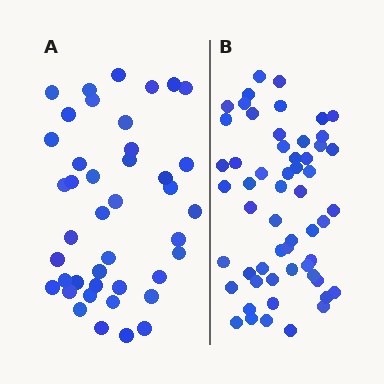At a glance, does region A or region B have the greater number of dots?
Region B (the right region) has more dots.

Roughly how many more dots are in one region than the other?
Region B has approximately 15 more dots than region A.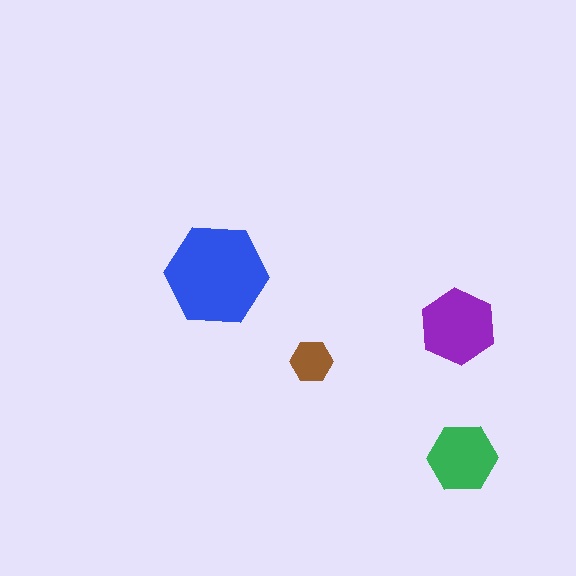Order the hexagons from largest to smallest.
the blue one, the purple one, the green one, the brown one.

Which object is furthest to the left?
The blue hexagon is leftmost.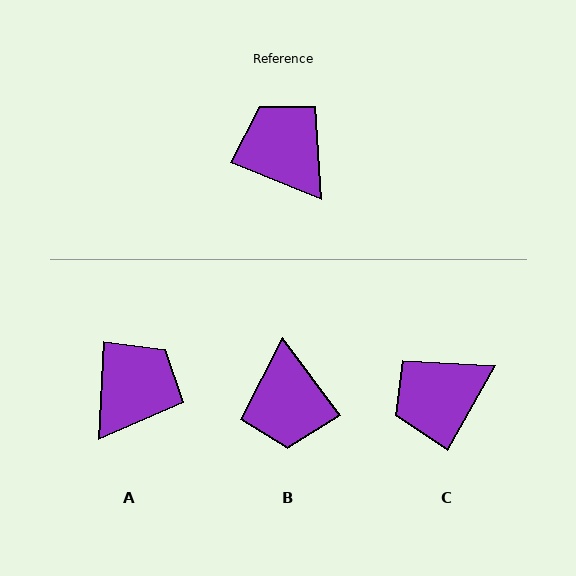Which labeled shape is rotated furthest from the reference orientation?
B, about 149 degrees away.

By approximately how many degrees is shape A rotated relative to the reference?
Approximately 71 degrees clockwise.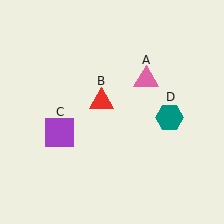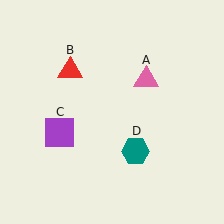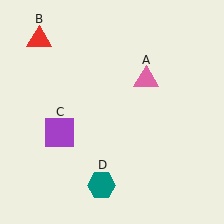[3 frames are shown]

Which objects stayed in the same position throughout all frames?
Pink triangle (object A) and purple square (object C) remained stationary.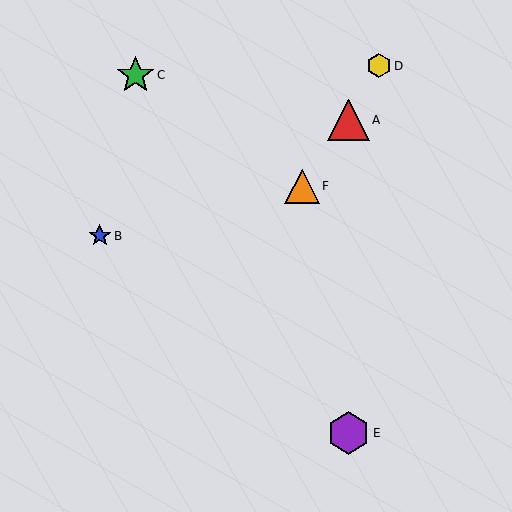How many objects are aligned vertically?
2 objects (A, E) are aligned vertically.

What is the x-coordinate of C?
Object C is at x≈136.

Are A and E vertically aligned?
Yes, both are at x≈349.